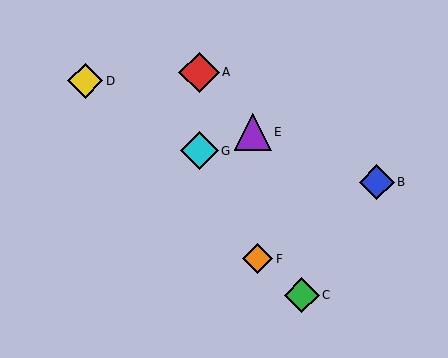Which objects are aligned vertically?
Objects A, G are aligned vertically.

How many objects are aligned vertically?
2 objects (A, G) are aligned vertically.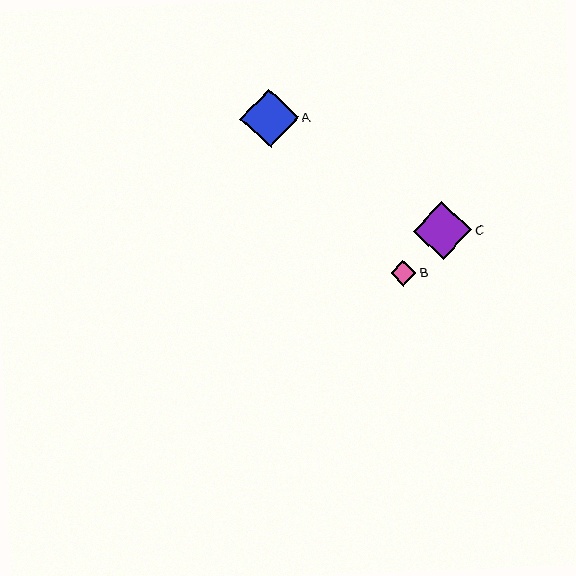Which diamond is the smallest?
Diamond B is the smallest with a size of approximately 26 pixels.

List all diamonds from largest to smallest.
From largest to smallest: A, C, B.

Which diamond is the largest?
Diamond A is the largest with a size of approximately 59 pixels.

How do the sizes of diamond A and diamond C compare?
Diamond A and diamond C are approximately the same size.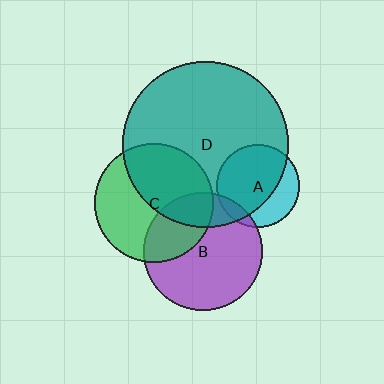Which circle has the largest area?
Circle D (teal).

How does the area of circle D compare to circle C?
Approximately 1.9 times.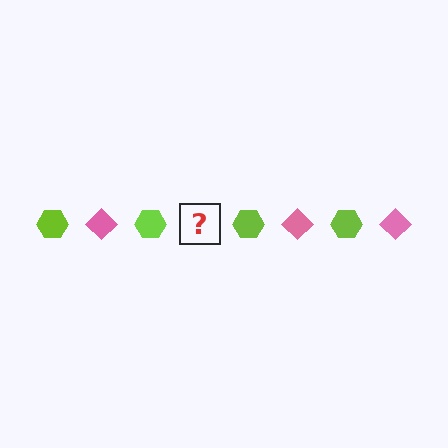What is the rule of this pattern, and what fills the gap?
The rule is that the pattern alternates between lime hexagon and pink diamond. The gap should be filled with a pink diamond.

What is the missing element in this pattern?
The missing element is a pink diamond.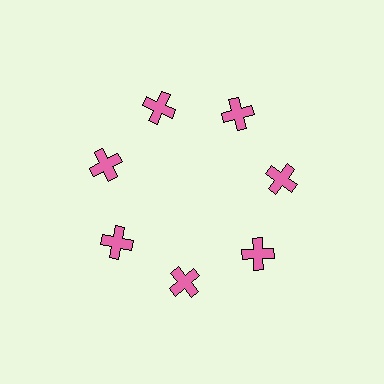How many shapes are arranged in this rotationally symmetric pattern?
There are 7 shapes, arranged in 7 groups of 1.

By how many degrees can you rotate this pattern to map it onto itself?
The pattern maps onto itself every 51 degrees of rotation.